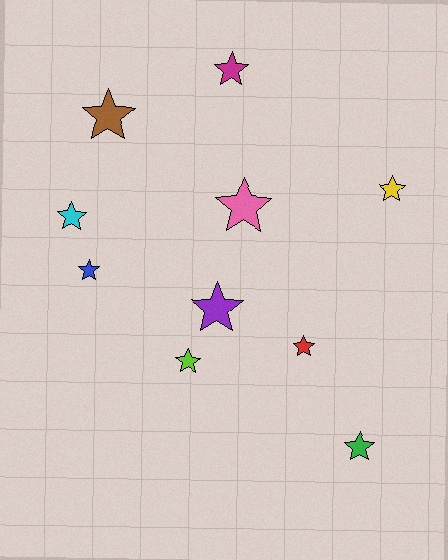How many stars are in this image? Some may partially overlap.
There are 10 stars.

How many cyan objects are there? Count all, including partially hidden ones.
There is 1 cyan object.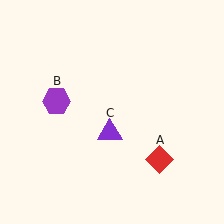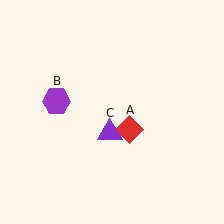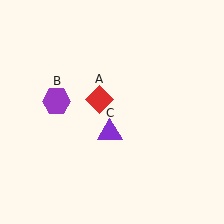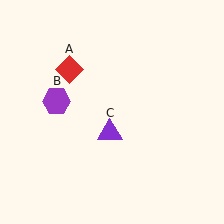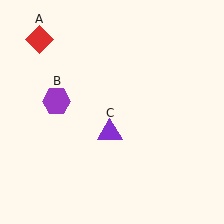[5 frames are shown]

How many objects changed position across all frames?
1 object changed position: red diamond (object A).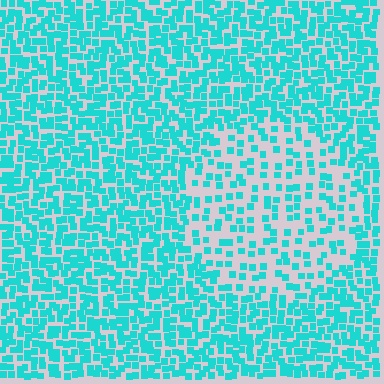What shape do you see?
I see a circle.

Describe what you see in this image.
The image contains small cyan elements arranged at two different densities. A circle-shaped region is visible where the elements are less densely packed than the surrounding area.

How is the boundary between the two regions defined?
The boundary is defined by a change in element density (approximately 2.1x ratio). All elements are the same color, size, and shape.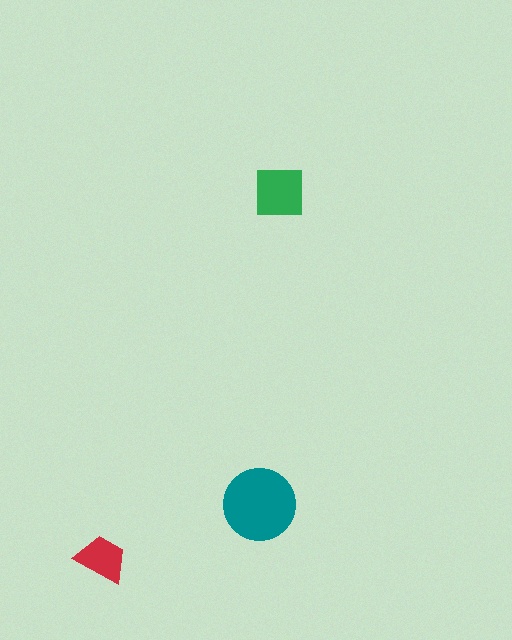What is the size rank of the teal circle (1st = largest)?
1st.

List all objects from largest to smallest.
The teal circle, the green square, the red trapezoid.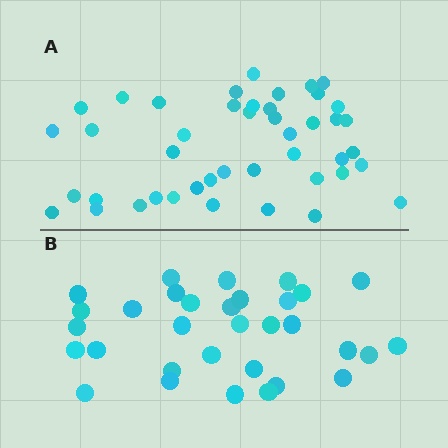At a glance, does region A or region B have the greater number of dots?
Region A (the top region) has more dots.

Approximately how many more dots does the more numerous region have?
Region A has roughly 12 or so more dots than region B.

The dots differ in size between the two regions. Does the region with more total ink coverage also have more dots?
No. Region B has more total ink coverage because its dots are larger, but region A actually contains more individual dots. Total area can be misleading — the number of items is what matters here.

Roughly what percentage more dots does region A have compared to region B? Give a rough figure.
About 40% more.